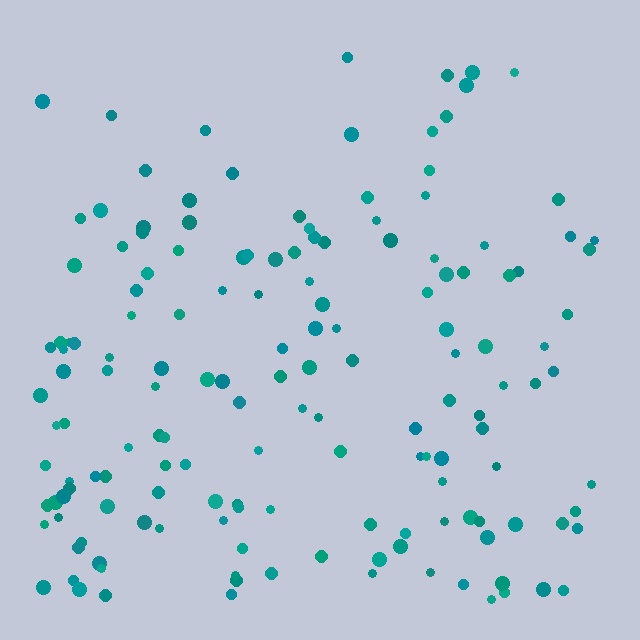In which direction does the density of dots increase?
From top to bottom, with the bottom side densest.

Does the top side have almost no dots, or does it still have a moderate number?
Still a moderate number, just noticeably fewer than the bottom.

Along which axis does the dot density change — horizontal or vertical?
Vertical.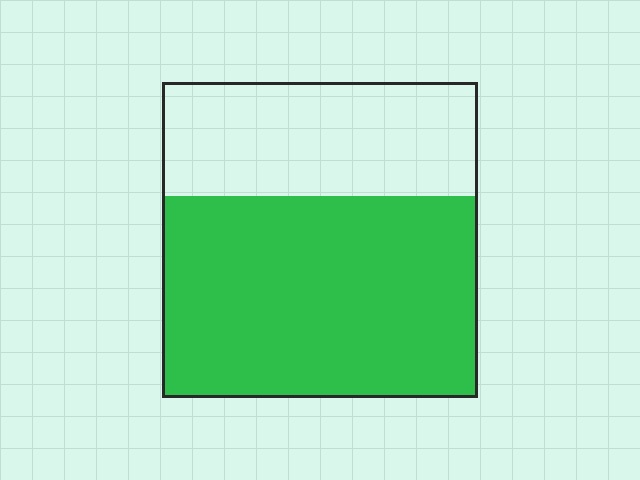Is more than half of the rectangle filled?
Yes.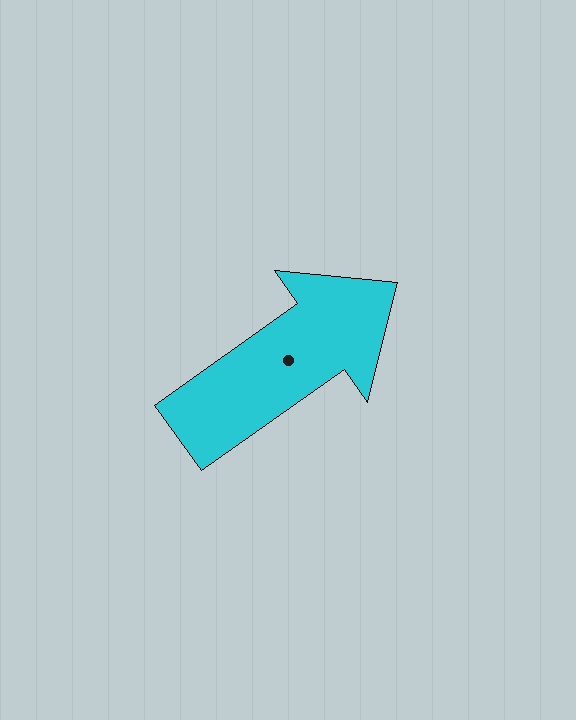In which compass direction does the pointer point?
Northeast.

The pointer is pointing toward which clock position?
Roughly 2 o'clock.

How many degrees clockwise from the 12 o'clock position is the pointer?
Approximately 55 degrees.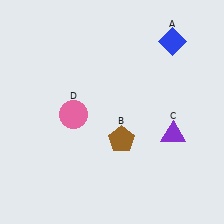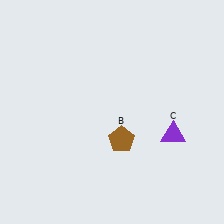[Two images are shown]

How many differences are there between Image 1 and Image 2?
There are 2 differences between the two images.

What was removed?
The blue diamond (A), the pink circle (D) were removed in Image 2.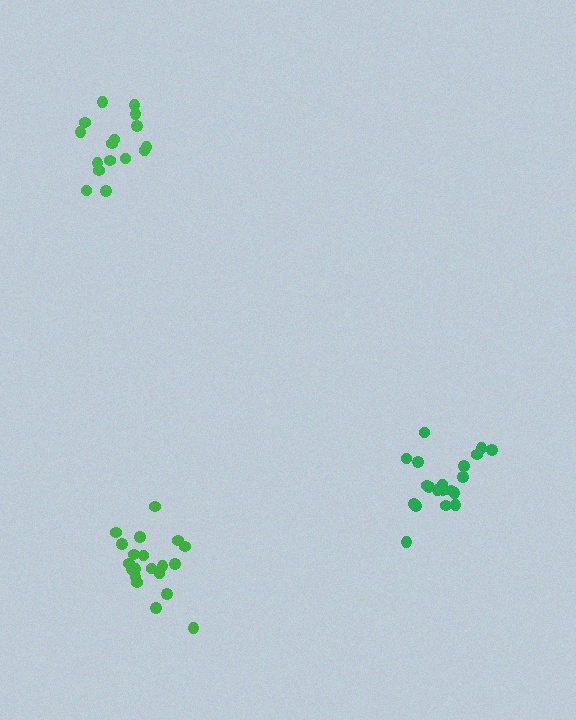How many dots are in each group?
Group 1: 16 dots, Group 2: 20 dots, Group 3: 21 dots (57 total).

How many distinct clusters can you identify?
There are 3 distinct clusters.